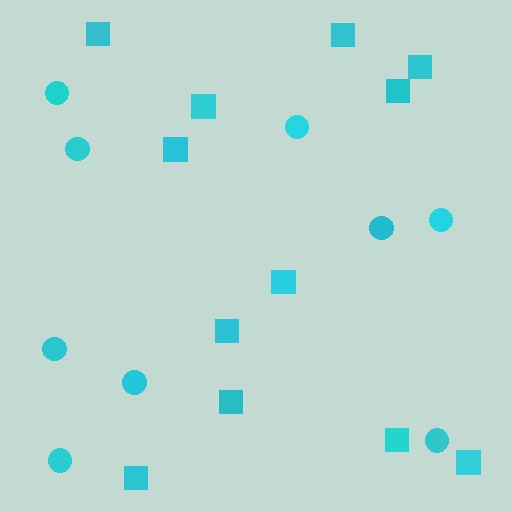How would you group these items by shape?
There are 2 groups: one group of circles (9) and one group of squares (12).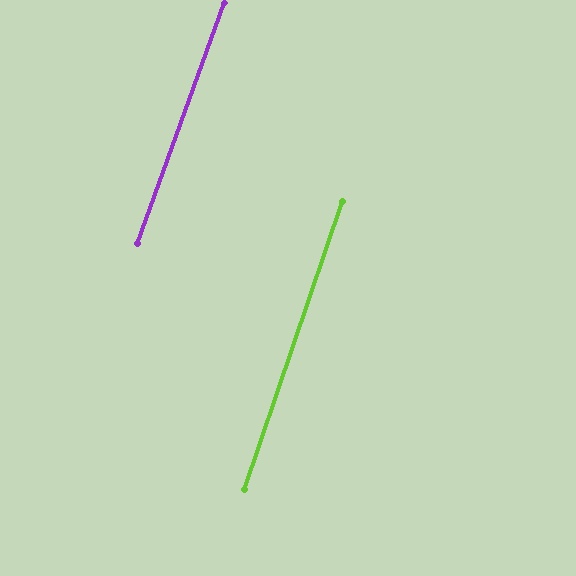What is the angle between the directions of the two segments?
Approximately 1 degree.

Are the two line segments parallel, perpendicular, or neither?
Parallel — their directions differ by only 1.0°.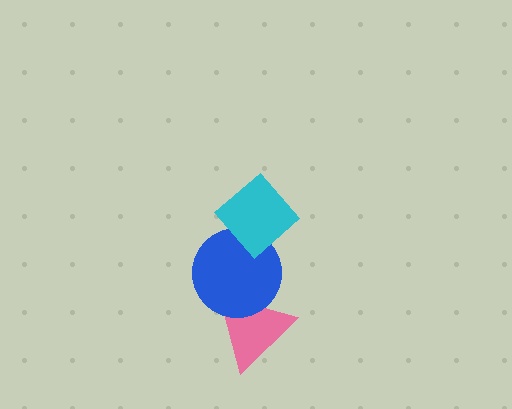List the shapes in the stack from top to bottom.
From top to bottom: the cyan diamond, the blue circle, the pink triangle.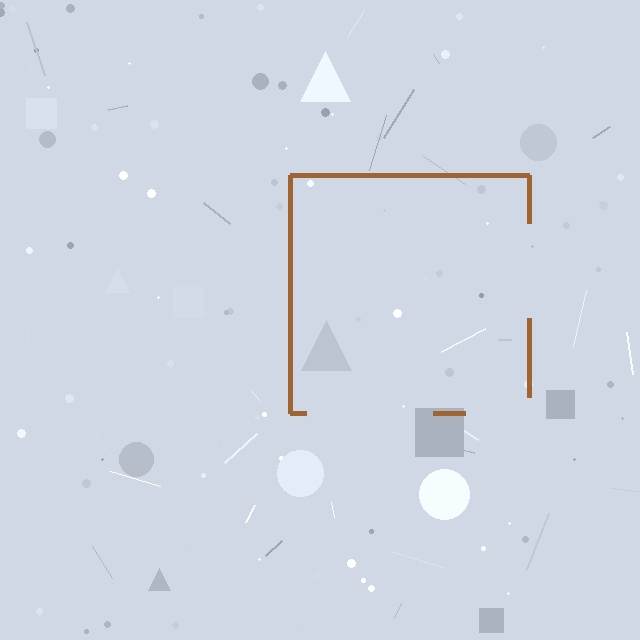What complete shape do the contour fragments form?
The contour fragments form a square.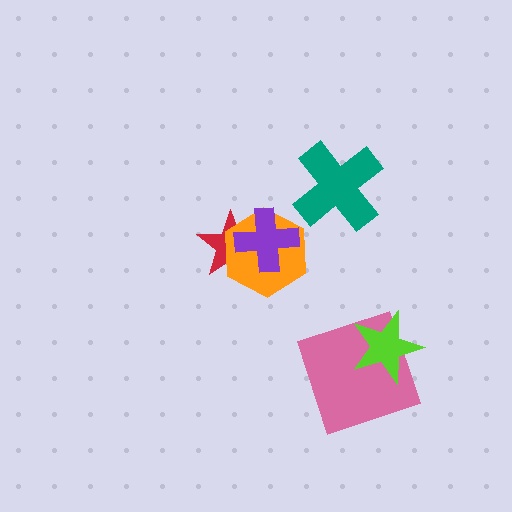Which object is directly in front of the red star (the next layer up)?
The orange hexagon is directly in front of the red star.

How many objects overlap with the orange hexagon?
2 objects overlap with the orange hexagon.